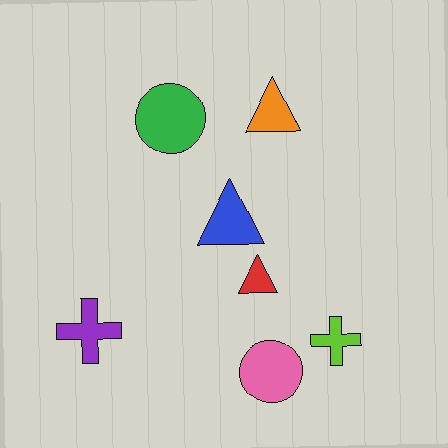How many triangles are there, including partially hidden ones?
There are 3 triangles.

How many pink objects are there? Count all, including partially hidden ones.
There is 1 pink object.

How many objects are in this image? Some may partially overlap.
There are 7 objects.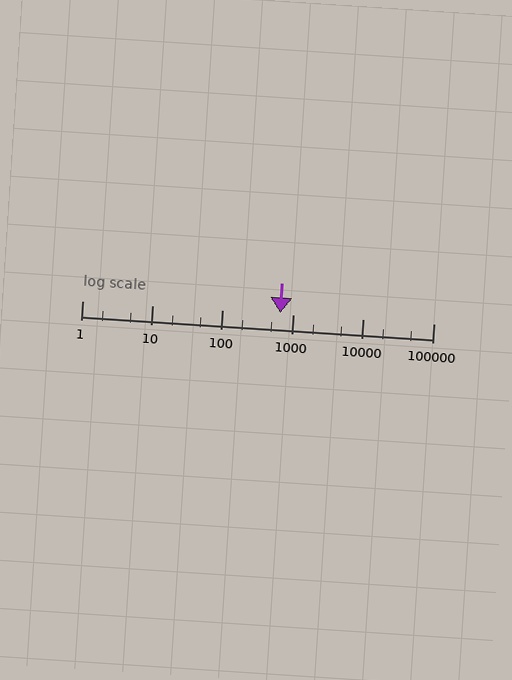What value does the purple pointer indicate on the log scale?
The pointer indicates approximately 650.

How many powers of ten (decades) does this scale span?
The scale spans 5 decades, from 1 to 100000.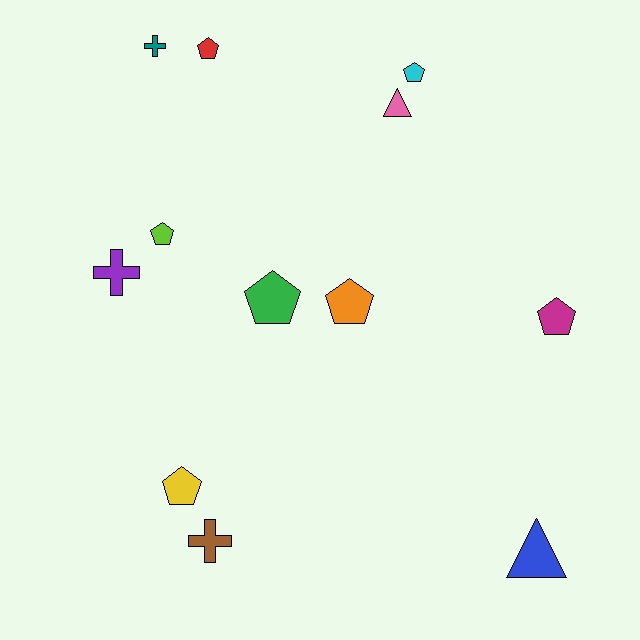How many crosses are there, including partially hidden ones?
There are 3 crosses.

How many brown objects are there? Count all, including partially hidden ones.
There is 1 brown object.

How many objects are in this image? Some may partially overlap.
There are 12 objects.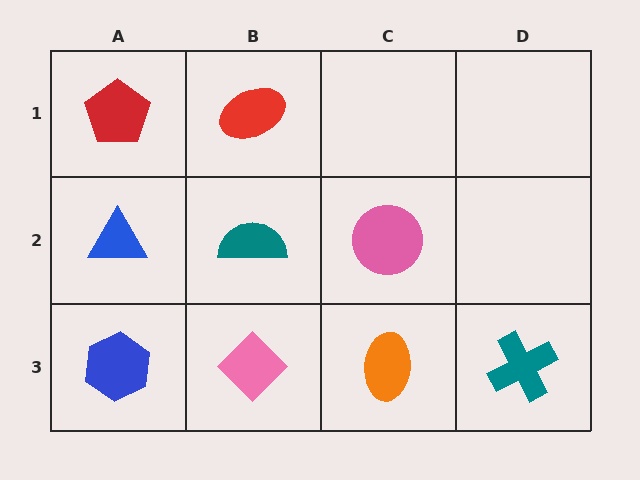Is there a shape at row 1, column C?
No, that cell is empty.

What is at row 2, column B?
A teal semicircle.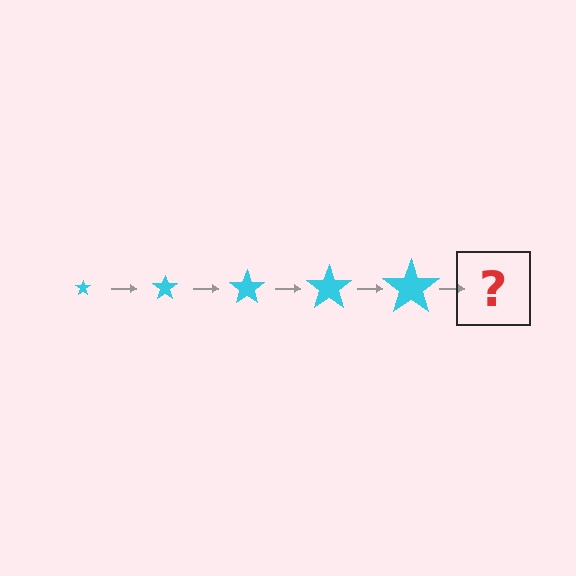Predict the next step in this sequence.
The next step is a cyan star, larger than the previous one.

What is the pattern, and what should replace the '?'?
The pattern is that the star gets progressively larger each step. The '?' should be a cyan star, larger than the previous one.